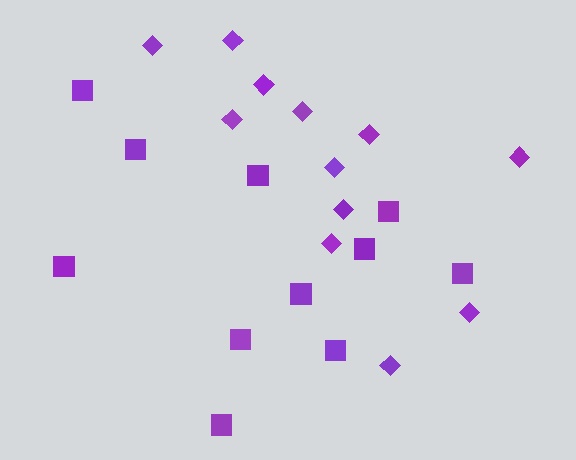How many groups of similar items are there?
There are 2 groups: one group of squares (11) and one group of diamonds (12).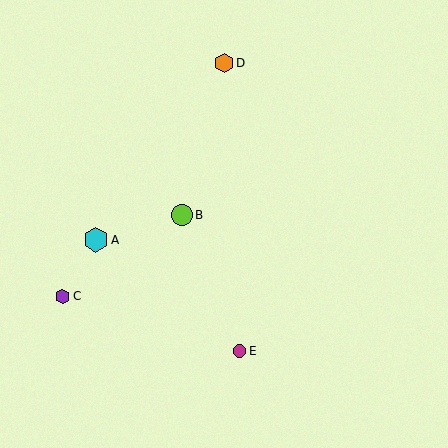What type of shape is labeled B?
Shape B is a lime circle.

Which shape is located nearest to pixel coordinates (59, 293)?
The purple hexagon (labeled C) at (63, 296) is nearest to that location.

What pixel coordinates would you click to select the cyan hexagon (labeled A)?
Click at (96, 240) to select the cyan hexagon A.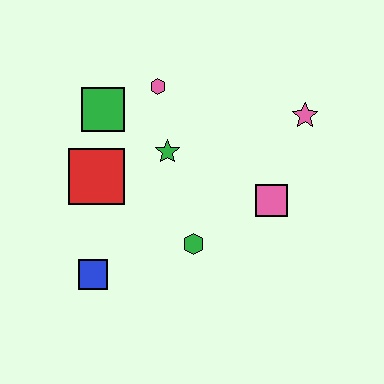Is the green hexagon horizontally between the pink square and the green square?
Yes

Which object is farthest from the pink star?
The blue square is farthest from the pink star.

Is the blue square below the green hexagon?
Yes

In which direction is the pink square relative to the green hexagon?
The pink square is to the right of the green hexagon.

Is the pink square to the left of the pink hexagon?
No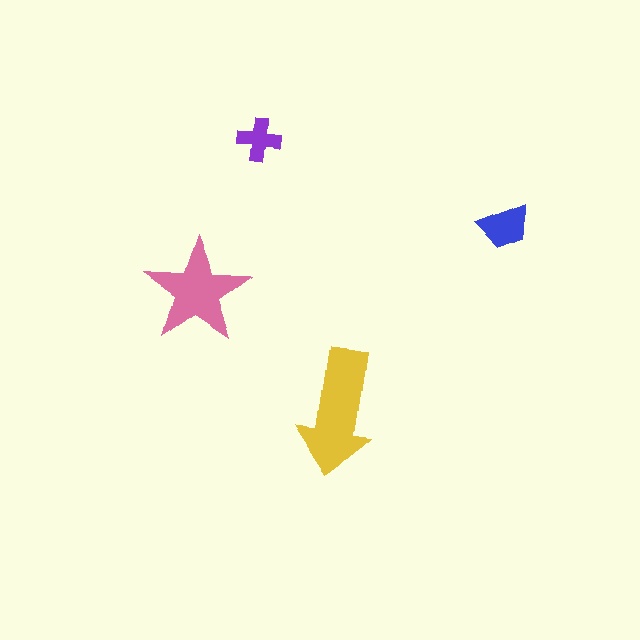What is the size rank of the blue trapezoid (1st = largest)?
3rd.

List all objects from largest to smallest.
The yellow arrow, the pink star, the blue trapezoid, the purple cross.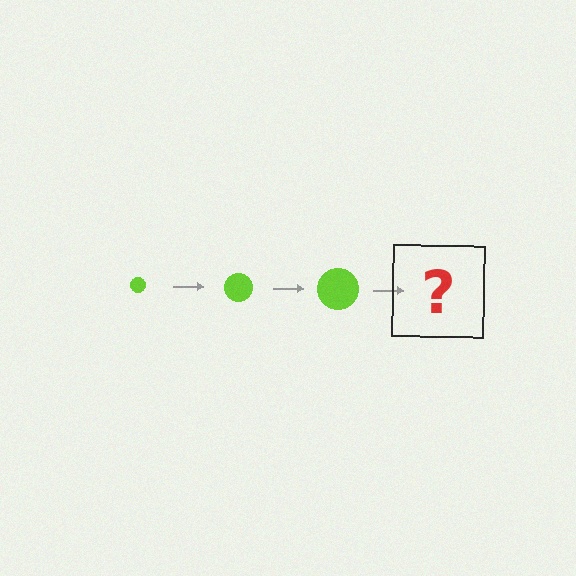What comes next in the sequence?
The next element should be a lime circle, larger than the previous one.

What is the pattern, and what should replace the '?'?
The pattern is that the circle gets progressively larger each step. The '?' should be a lime circle, larger than the previous one.